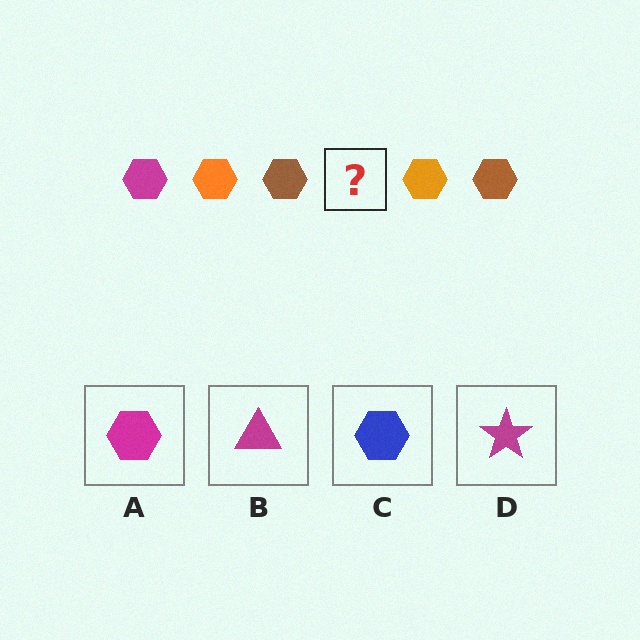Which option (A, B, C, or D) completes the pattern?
A.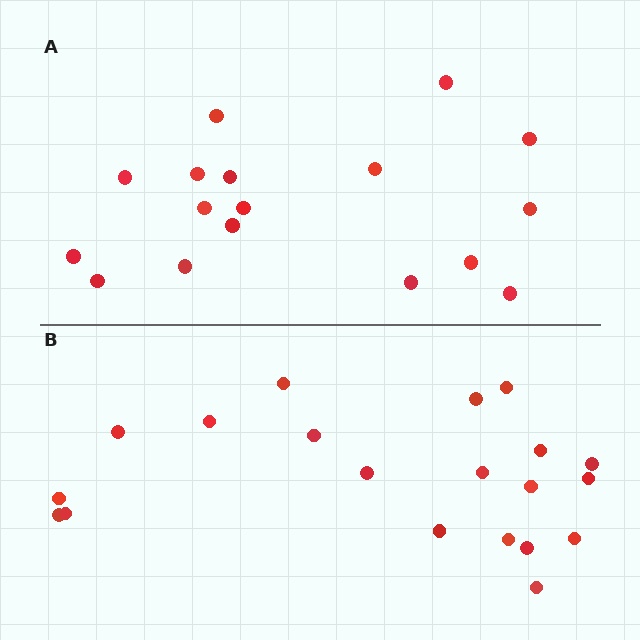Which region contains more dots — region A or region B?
Region B (the bottom region) has more dots.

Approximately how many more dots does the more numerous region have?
Region B has just a few more — roughly 2 or 3 more dots than region A.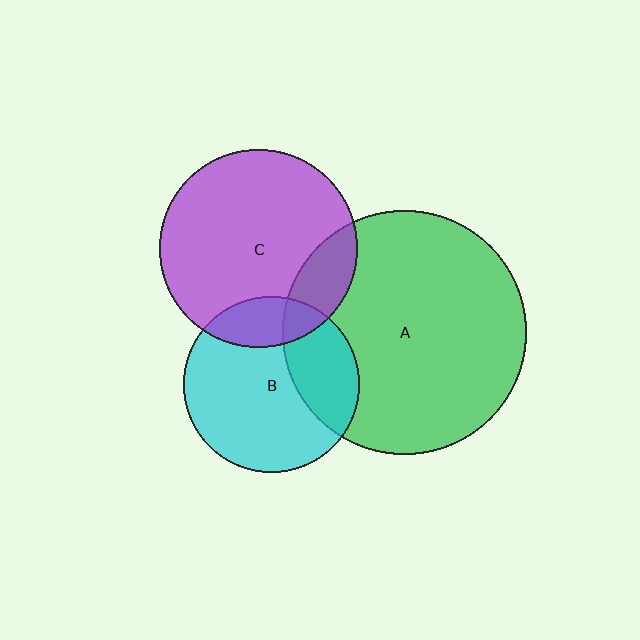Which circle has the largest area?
Circle A (green).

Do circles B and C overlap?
Yes.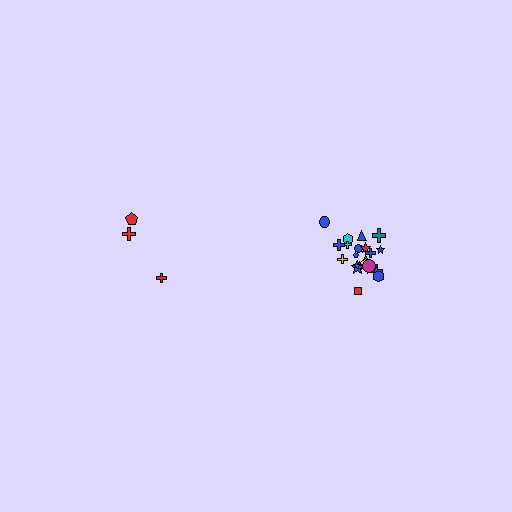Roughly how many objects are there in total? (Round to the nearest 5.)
Roughly 25 objects in total.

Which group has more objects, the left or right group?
The right group.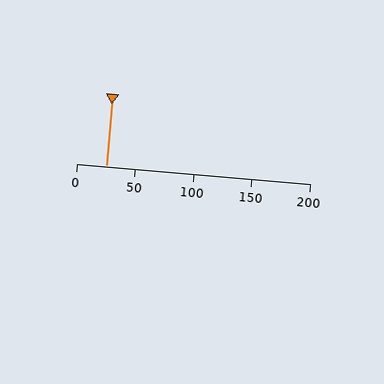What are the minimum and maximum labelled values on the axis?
The axis runs from 0 to 200.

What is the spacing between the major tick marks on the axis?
The major ticks are spaced 50 apart.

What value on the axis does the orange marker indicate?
The marker indicates approximately 25.